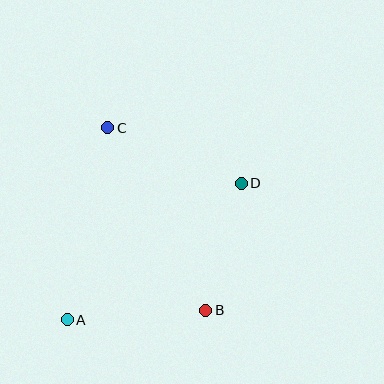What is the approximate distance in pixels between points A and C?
The distance between A and C is approximately 196 pixels.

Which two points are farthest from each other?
Points A and D are farthest from each other.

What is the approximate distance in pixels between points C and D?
The distance between C and D is approximately 145 pixels.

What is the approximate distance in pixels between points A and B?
The distance between A and B is approximately 139 pixels.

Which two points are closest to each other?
Points B and D are closest to each other.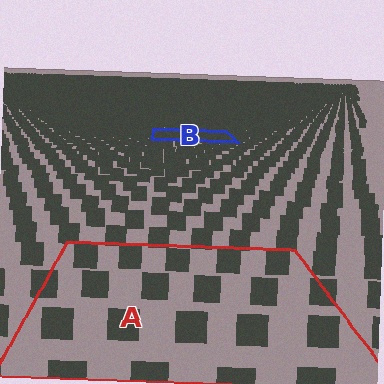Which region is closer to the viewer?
Region A is closer. The texture elements there are larger and more spread out.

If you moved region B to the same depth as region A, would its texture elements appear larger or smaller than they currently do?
They would appear larger. At a closer depth, the same texture elements are projected at a bigger on-screen size.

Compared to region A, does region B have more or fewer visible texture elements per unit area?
Region B has more texture elements per unit area — they are packed more densely because it is farther away.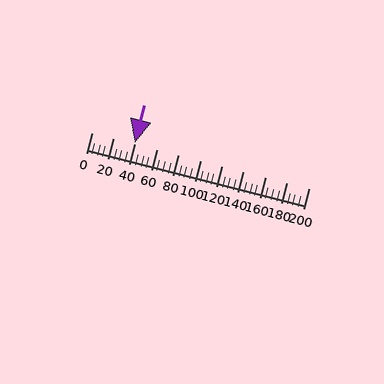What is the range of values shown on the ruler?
The ruler shows values from 0 to 200.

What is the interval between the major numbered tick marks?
The major tick marks are spaced 20 units apart.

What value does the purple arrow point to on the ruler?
The purple arrow points to approximately 40.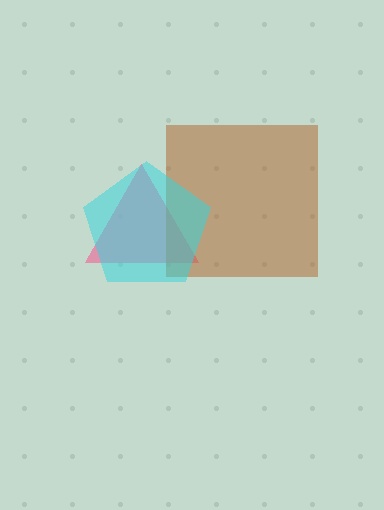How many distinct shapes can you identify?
There are 3 distinct shapes: a pink triangle, a brown square, a cyan pentagon.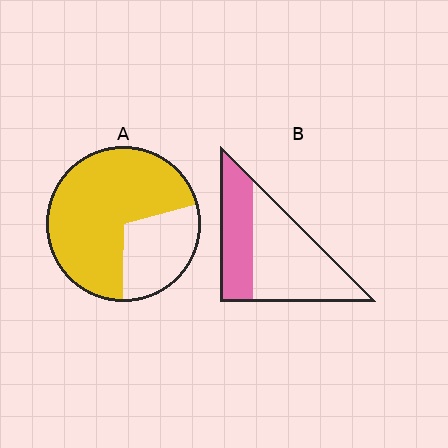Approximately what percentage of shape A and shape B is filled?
A is approximately 70% and B is approximately 40%.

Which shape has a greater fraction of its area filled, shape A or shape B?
Shape A.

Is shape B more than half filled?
No.